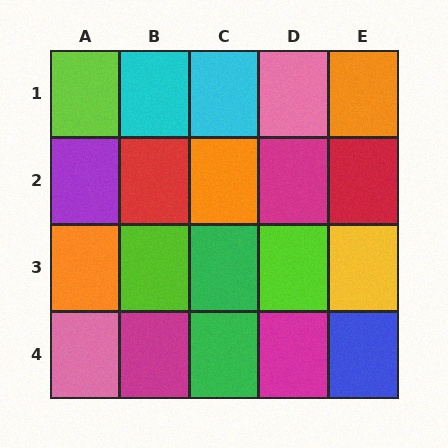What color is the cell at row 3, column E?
Yellow.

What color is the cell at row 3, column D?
Lime.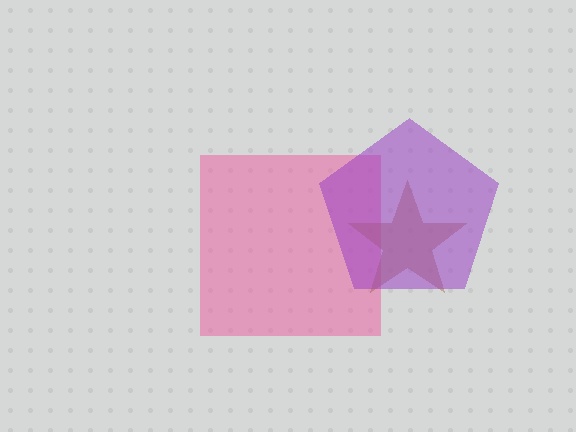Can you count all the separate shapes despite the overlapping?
Yes, there are 3 separate shapes.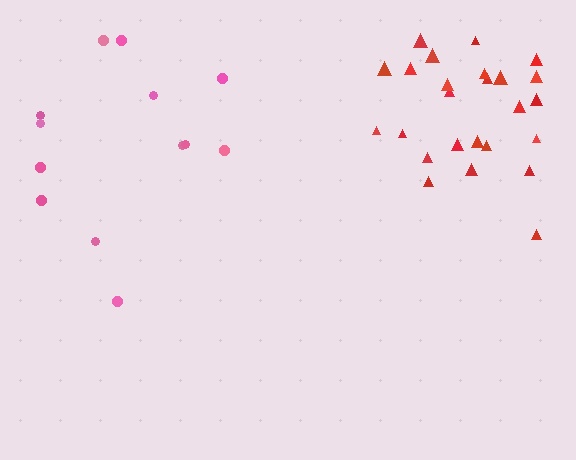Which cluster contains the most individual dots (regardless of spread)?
Red (25).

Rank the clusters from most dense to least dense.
red, pink.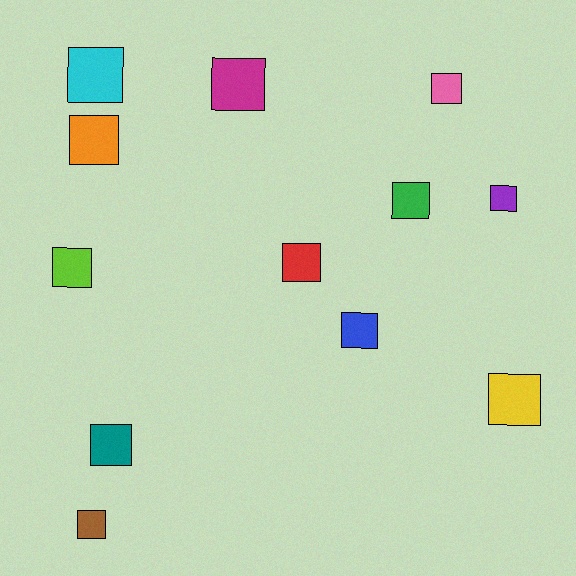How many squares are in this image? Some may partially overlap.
There are 12 squares.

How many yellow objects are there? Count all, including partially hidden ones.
There is 1 yellow object.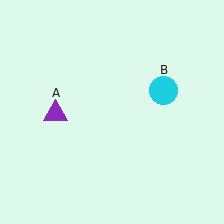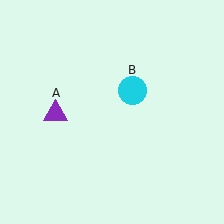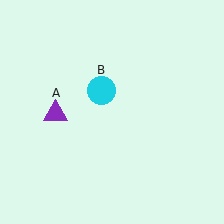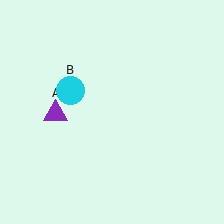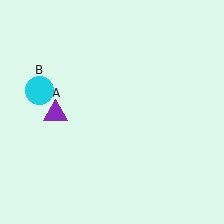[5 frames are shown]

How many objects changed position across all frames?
1 object changed position: cyan circle (object B).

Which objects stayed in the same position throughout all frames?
Purple triangle (object A) remained stationary.